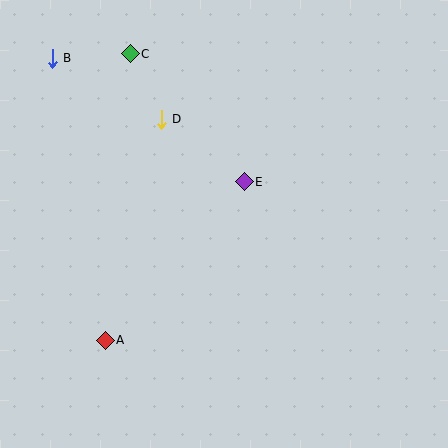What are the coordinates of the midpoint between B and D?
The midpoint between B and D is at (107, 89).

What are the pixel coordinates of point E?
Point E is at (244, 182).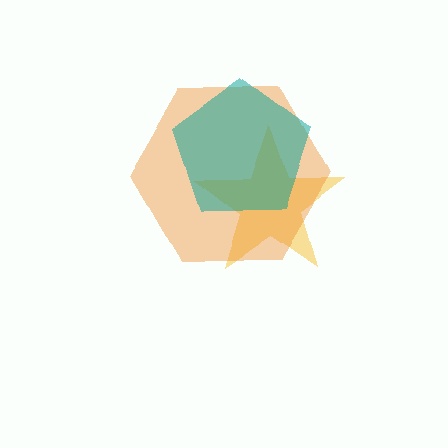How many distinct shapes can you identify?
There are 3 distinct shapes: a yellow star, an orange hexagon, a teal pentagon.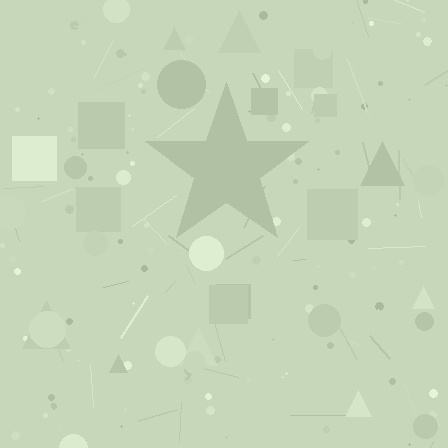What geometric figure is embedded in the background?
A star is embedded in the background.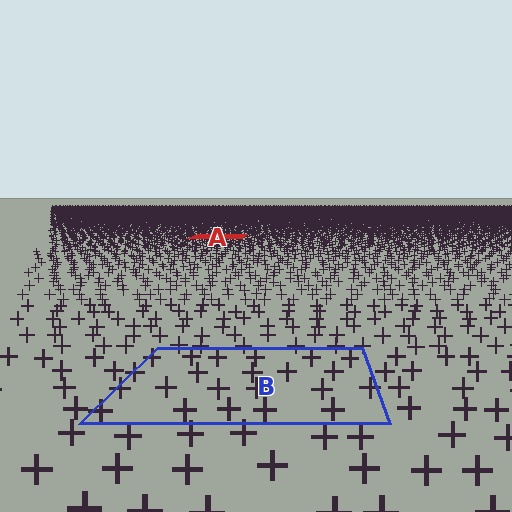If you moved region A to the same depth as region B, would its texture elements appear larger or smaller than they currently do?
They would appear larger. At a closer depth, the same texture elements are projected at a bigger on-screen size.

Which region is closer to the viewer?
Region B is closer. The texture elements there are larger and more spread out.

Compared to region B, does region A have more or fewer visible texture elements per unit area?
Region A has more texture elements per unit area — they are packed more densely because it is farther away.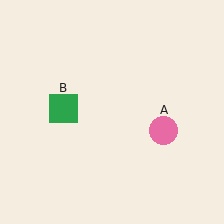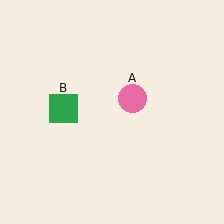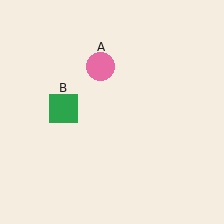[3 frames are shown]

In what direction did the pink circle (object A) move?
The pink circle (object A) moved up and to the left.